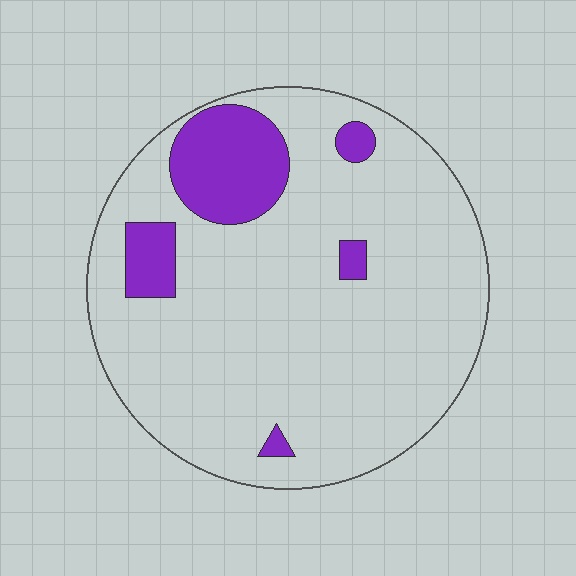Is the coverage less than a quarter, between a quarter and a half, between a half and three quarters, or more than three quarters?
Less than a quarter.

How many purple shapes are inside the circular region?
5.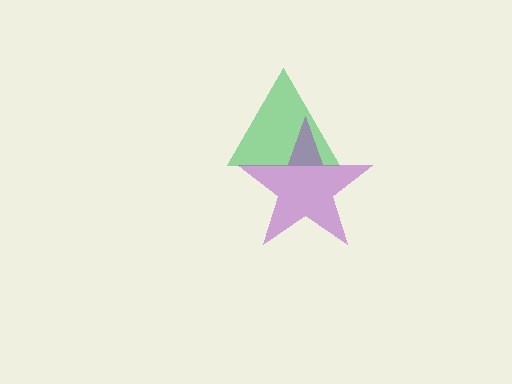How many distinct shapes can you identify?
There are 2 distinct shapes: a green triangle, a purple star.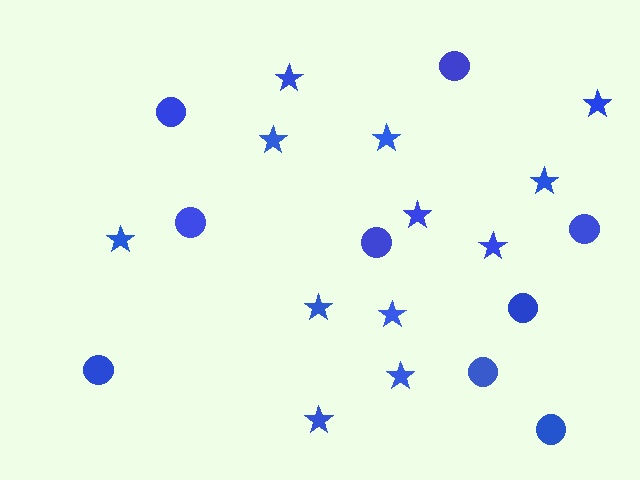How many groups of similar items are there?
There are 2 groups: one group of stars (12) and one group of circles (9).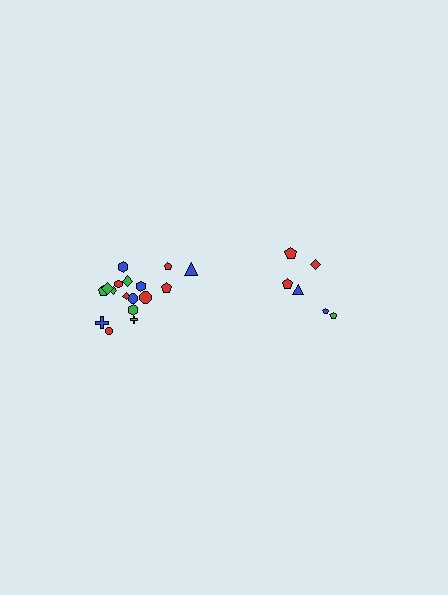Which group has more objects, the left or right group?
The left group.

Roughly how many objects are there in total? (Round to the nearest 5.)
Roughly 25 objects in total.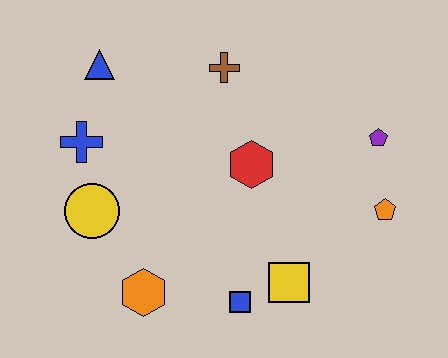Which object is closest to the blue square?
The yellow square is closest to the blue square.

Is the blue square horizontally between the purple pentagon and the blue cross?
Yes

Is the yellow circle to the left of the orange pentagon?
Yes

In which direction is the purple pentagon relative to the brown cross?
The purple pentagon is to the right of the brown cross.